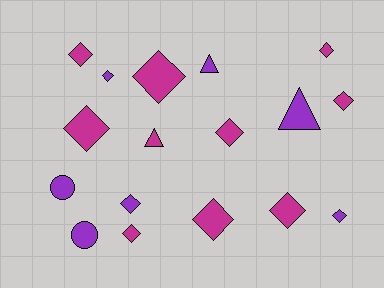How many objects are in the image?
There are 17 objects.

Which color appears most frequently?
Magenta, with 10 objects.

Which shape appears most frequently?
Diamond, with 12 objects.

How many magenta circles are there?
There are no magenta circles.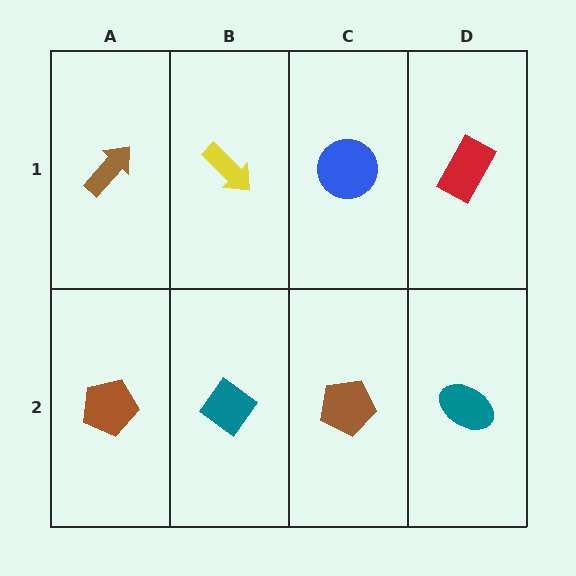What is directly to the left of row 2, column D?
A brown pentagon.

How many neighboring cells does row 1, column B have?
3.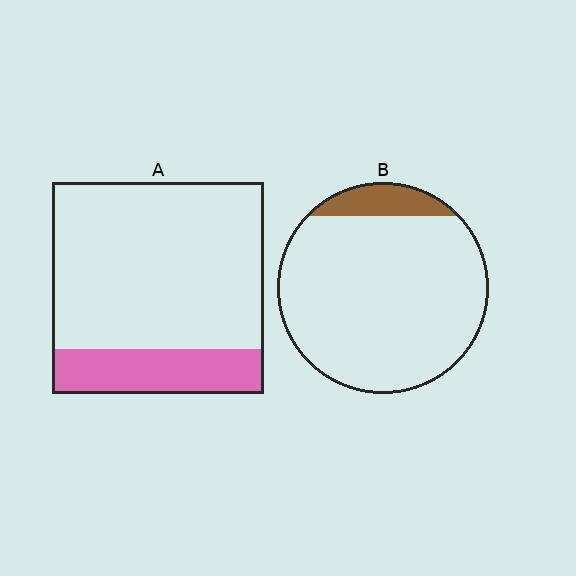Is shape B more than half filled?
No.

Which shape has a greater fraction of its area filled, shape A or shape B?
Shape A.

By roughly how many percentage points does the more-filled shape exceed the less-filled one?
By roughly 10 percentage points (A over B).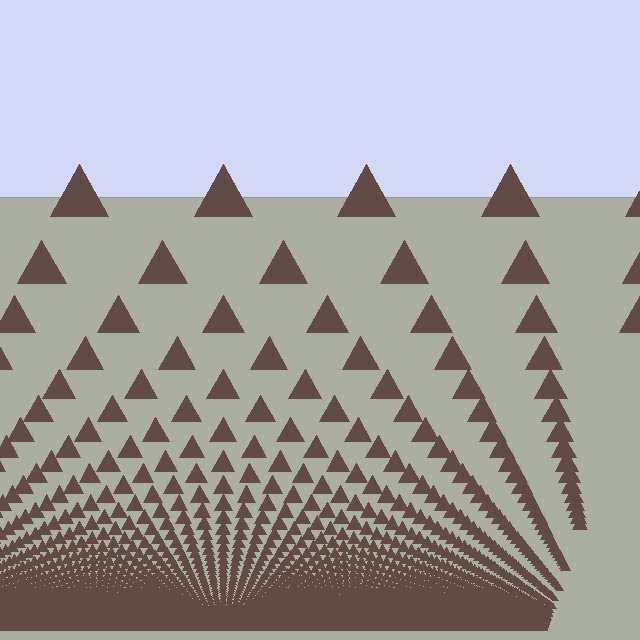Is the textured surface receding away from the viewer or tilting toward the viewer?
The surface appears to tilt toward the viewer. Texture elements get larger and sparser toward the top.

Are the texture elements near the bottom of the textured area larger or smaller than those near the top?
Smaller. The gradient is inverted — elements near the bottom are smaller and denser.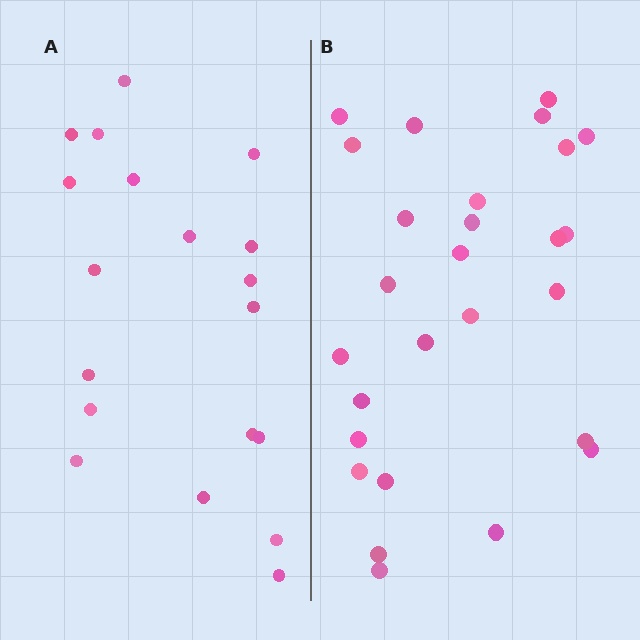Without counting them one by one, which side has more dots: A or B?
Region B (the right region) has more dots.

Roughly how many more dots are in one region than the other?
Region B has roughly 8 or so more dots than region A.